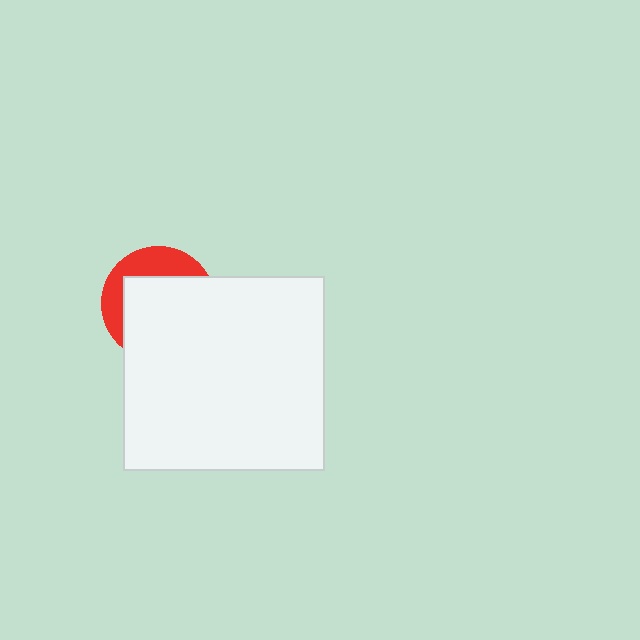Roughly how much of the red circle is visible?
A small part of it is visible (roughly 33%).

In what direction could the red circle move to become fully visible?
The red circle could move toward the upper-left. That would shift it out from behind the white rectangle entirely.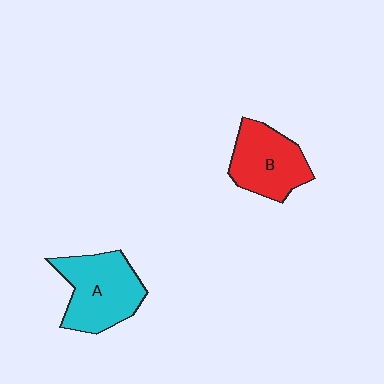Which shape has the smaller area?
Shape B (red).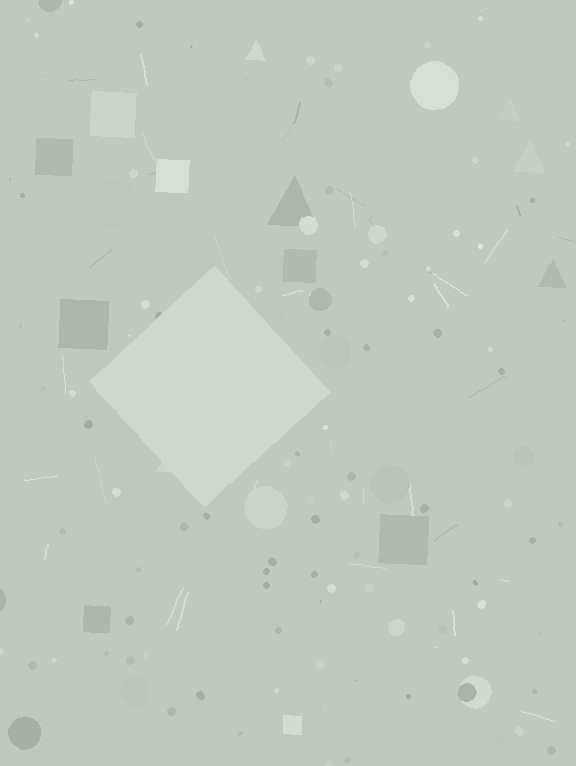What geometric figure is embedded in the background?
A diamond is embedded in the background.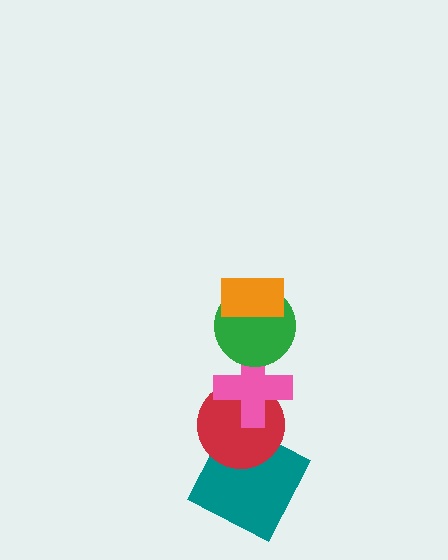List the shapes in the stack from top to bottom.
From top to bottom: the orange rectangle, the green circle, the pink cross, the red circle, the teal square.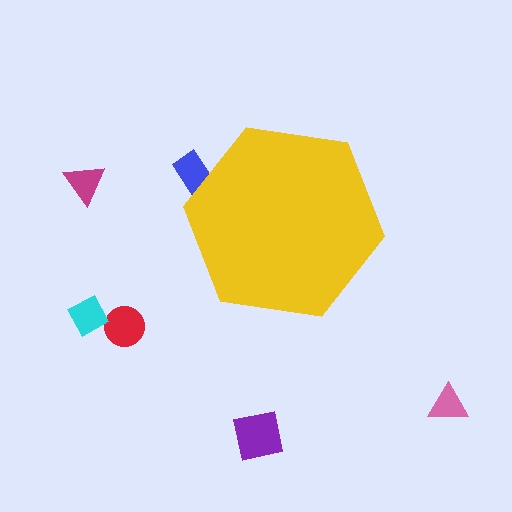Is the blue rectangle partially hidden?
Yes, the blue rectangle is partially hidden behind the yellow hexagon.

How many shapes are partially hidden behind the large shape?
1 shape is partially hidden.